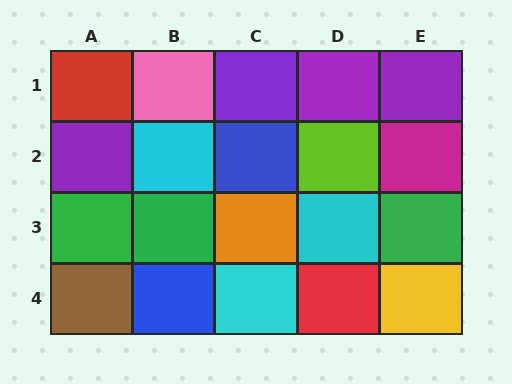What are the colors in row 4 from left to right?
Brown, blue, cyan, red, yellow.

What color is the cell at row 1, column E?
Purple.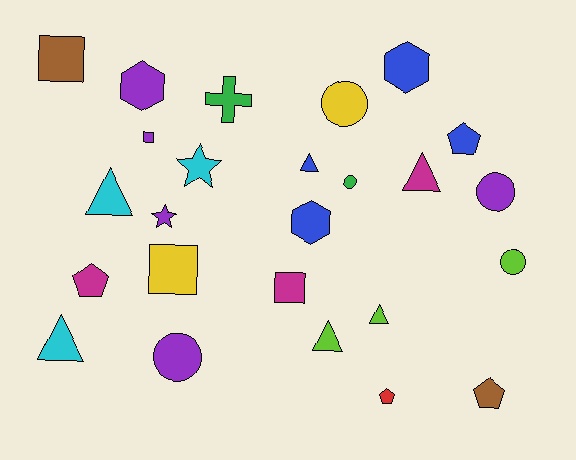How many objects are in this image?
There are 25 objects.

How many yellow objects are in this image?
There are 2 yellow objects.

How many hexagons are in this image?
There are 3 hexagons.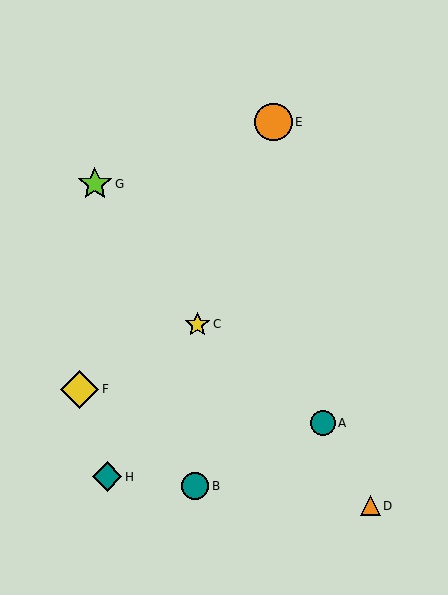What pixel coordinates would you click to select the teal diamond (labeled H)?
Click at (107, 477) to select the teal diamond H.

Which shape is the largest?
The yellow diamond (labeled F) is the largest.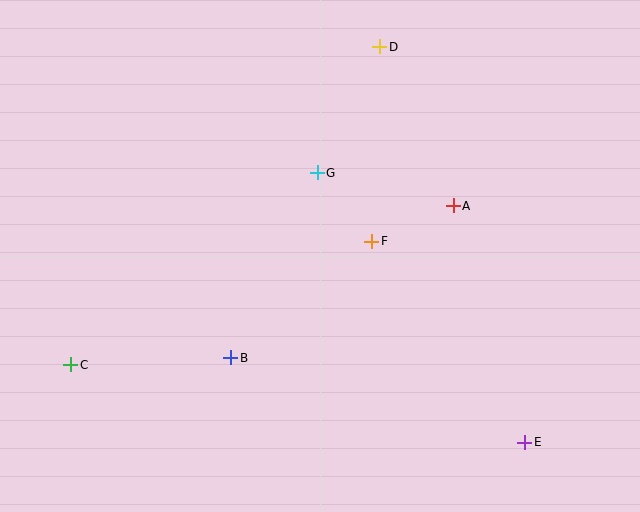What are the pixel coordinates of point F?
Point F is at (372, 241).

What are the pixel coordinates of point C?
Point C is at (71, 365).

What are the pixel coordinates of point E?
Point E is at (525, 442).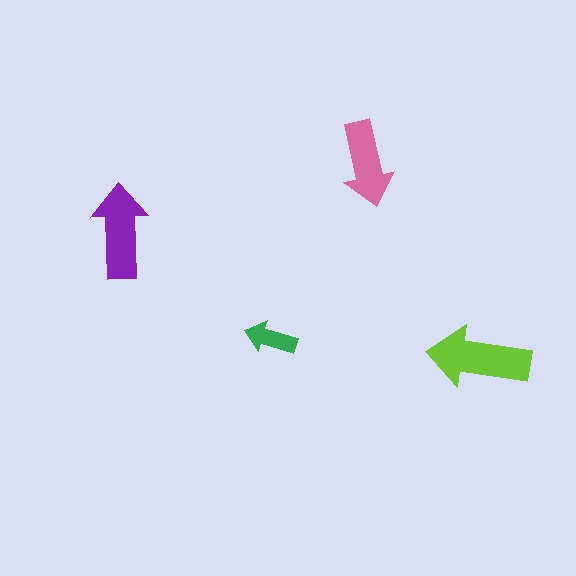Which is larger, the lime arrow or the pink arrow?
The lime one.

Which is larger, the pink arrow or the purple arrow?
The purple one.